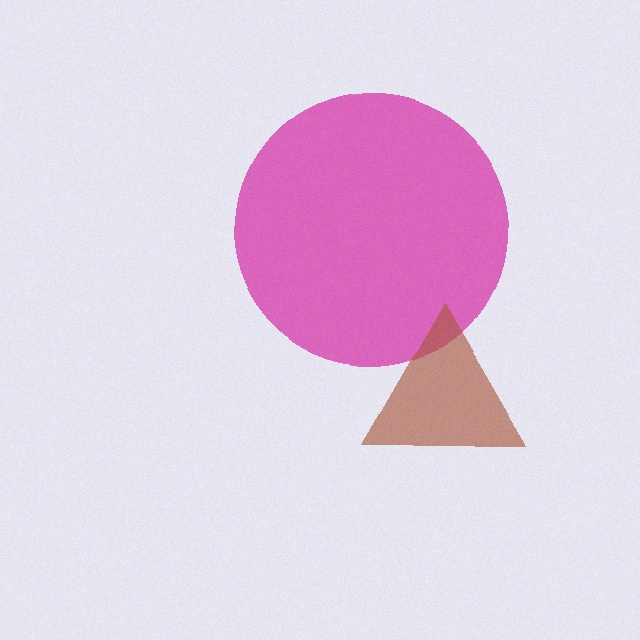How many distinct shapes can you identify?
There are 2 distinct shapes: a magenta circle, a brown triangle.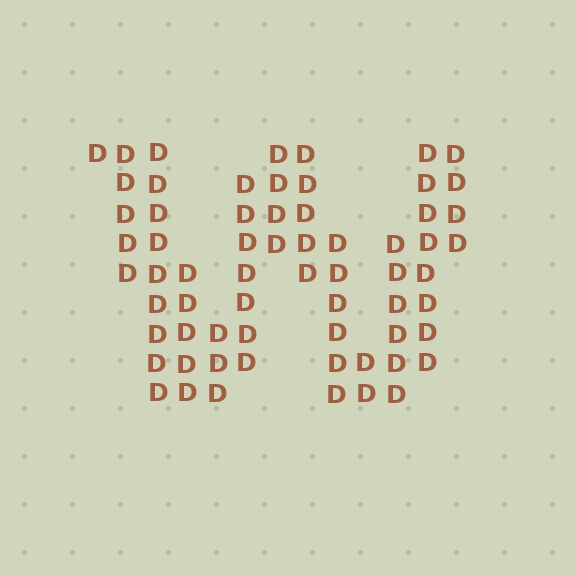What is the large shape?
The large shape is the letter W.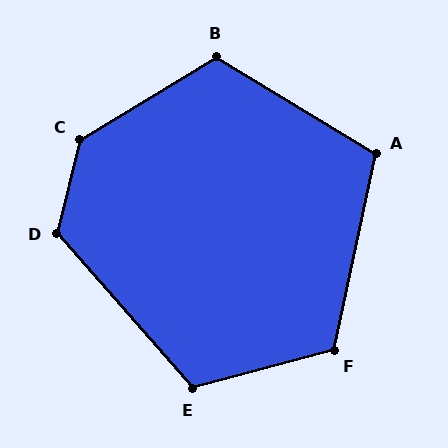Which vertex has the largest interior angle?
C, at approximately 135 degrees.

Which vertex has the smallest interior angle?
A, at approximately 109 degrees.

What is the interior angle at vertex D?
Approximately 125 degrees (obtuse).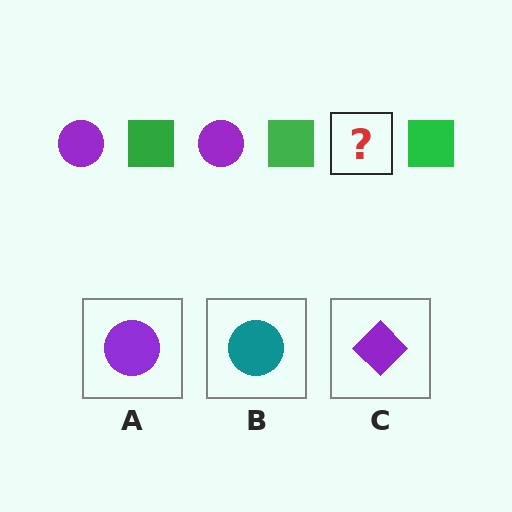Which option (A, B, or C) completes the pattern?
A.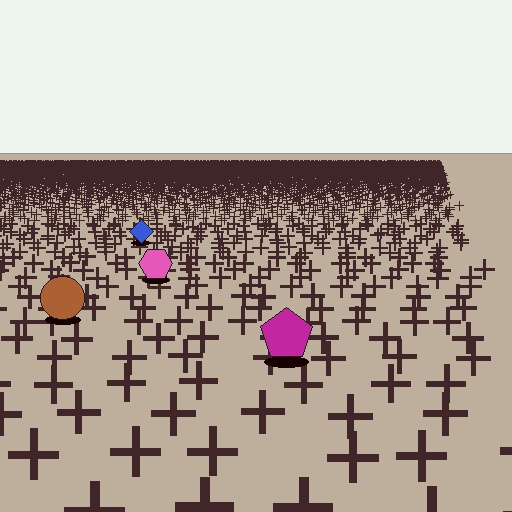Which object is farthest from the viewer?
The blue diamond is farthest from the viewer. It appears smaller and the ground texture around it is denser.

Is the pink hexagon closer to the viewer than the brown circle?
No. The brown circle is closer — you can tell from the texture gradient: the ground texture is coarser near it.